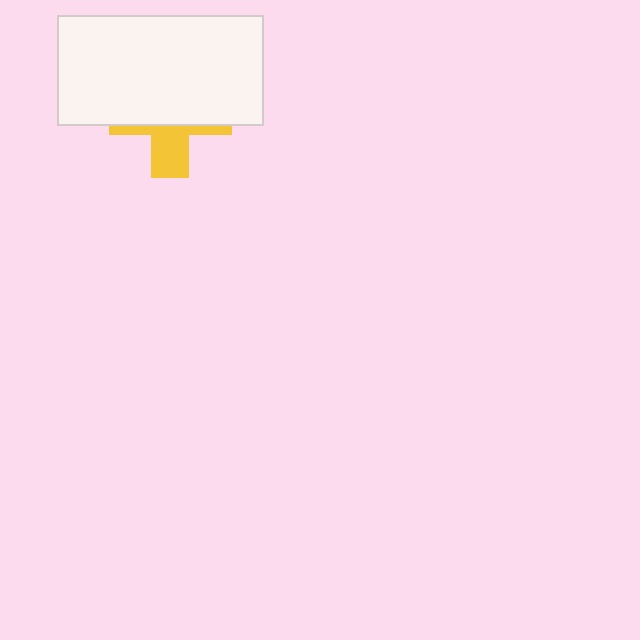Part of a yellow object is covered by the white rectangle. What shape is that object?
It is a cross.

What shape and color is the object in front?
The object in front is a white rectangle.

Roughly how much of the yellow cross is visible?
A small part of it is visible (roughly 36%).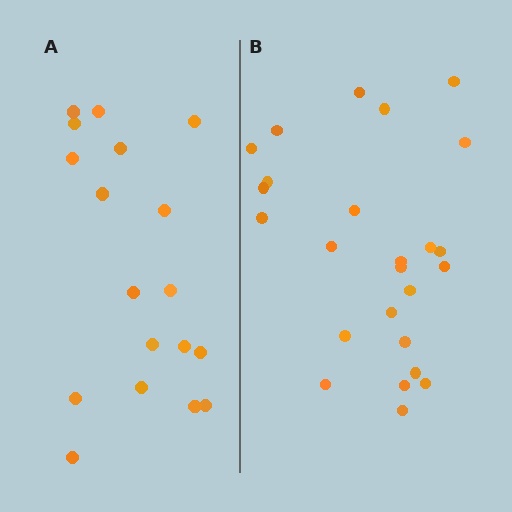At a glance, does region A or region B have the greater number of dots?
Region B (the right region) has more dots.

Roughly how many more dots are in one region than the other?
Region B has roughly 8 or so more dots than region A.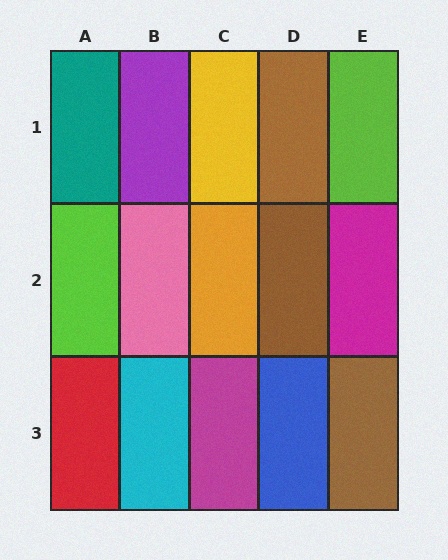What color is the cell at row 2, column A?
Lime.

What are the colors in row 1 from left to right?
Teal, purple, yellow, brown, lime.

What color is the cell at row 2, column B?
Pink.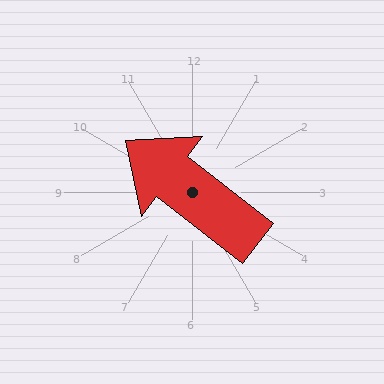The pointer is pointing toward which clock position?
Roughly 10 o'clock.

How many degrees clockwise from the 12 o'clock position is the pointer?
Approximately 308 degrees.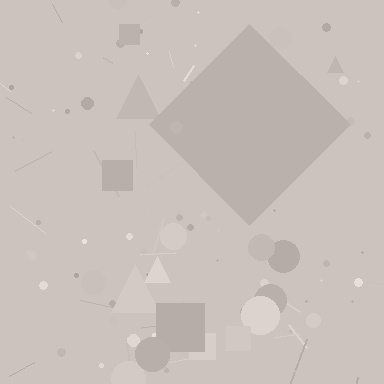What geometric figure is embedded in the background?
A diamond is embedded in the background.